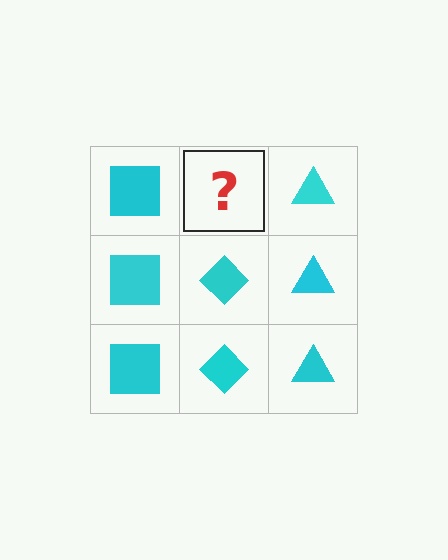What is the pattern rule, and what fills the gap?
The rule is that each column has a consistent shape. The gap should be filled with a cyan diamond.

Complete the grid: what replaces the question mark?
The question mark should be replaced with a cyan diamond.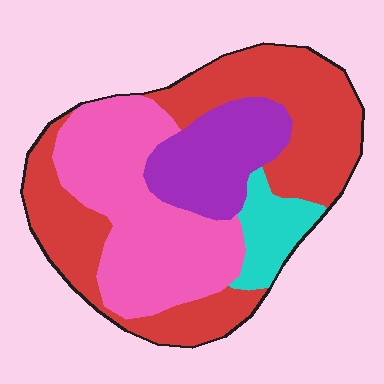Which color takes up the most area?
Red, at roughly 40%.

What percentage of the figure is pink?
Pink takes up between a quarter and a half of the figure.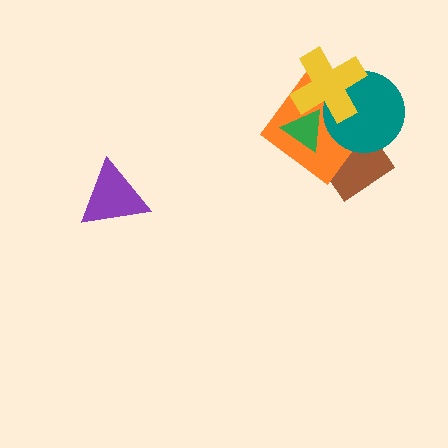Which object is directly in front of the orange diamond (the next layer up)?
The teal circle is directly in front of the orange diamond.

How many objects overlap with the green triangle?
3 objects overlap with the green triangle.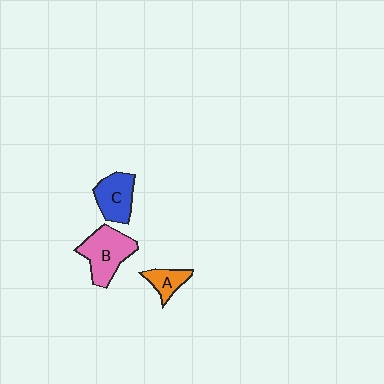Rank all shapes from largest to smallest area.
From largest to smallest: B (pink), C (blue), A (orange).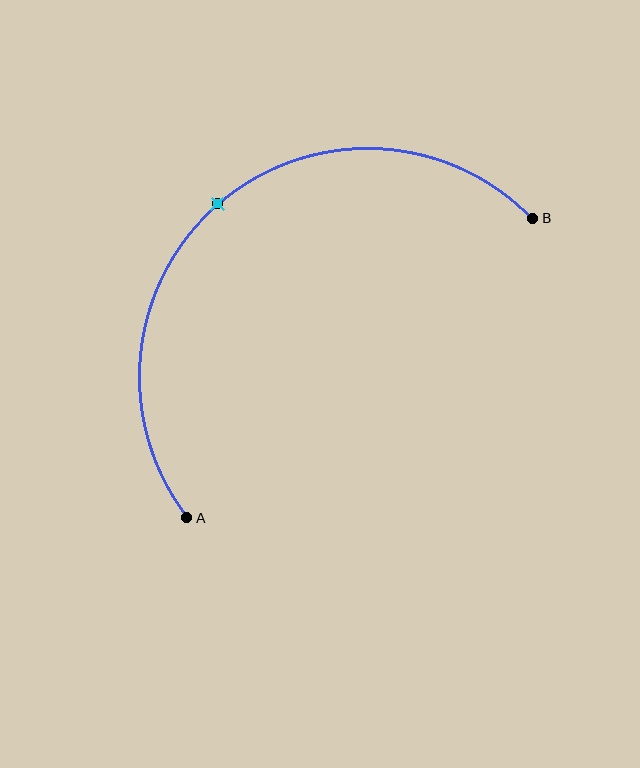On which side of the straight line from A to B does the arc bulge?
The arc bulges above and to the left of the straight line connecting A and B.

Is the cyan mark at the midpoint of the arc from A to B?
Yes. The cyan mark lies on the arc at equal arc-length from both A and B — it is the arc midpoint.